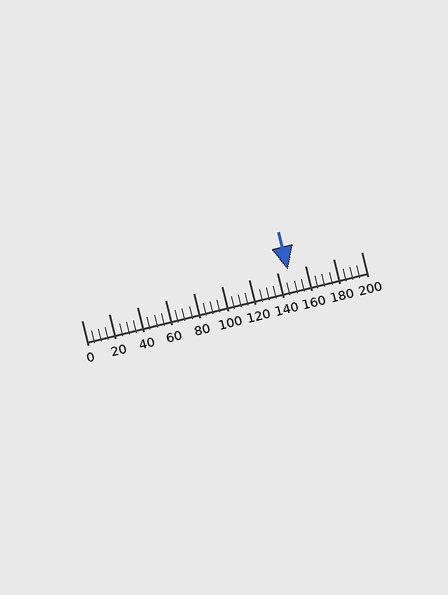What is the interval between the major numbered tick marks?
The major tick marks are spaced 20 units apart.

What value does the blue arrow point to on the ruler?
The blue arrow points to approximately 147.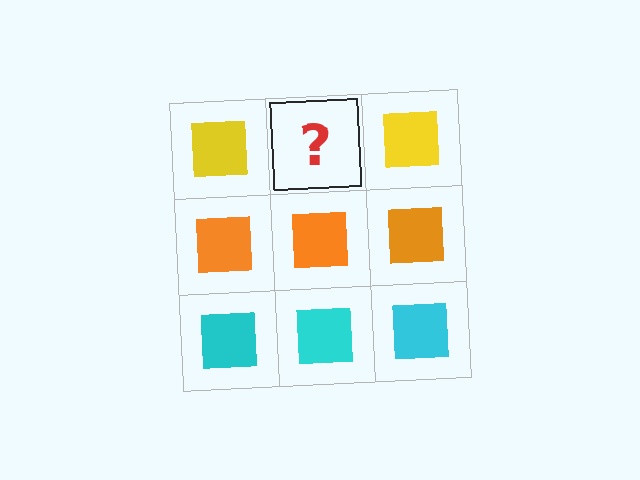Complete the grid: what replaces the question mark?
The question mark should be replaced with a yellow square.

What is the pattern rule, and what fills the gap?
The rule is that each row has a consistent color. The gap should be filled with a yellow square.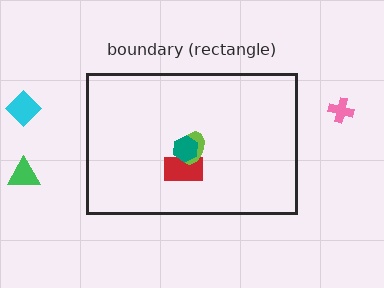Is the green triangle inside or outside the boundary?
Outside.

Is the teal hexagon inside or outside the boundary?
Inside.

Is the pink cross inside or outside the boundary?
Outside.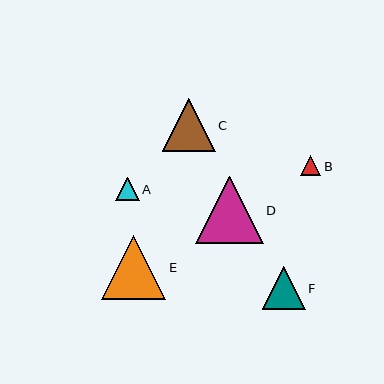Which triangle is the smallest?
Triangle B is the smallest with a size of approximately 20 pixels.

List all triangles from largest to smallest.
From largest to smallest: D, E, C, F, A, B.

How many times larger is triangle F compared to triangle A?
Triangle F is approximately 1.8 times the size of triangle A.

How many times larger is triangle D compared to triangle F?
Triangle D is approximately 1.6 times the size of triangle F.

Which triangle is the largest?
Triangle D is the largest with a size of approximately 67 pixels.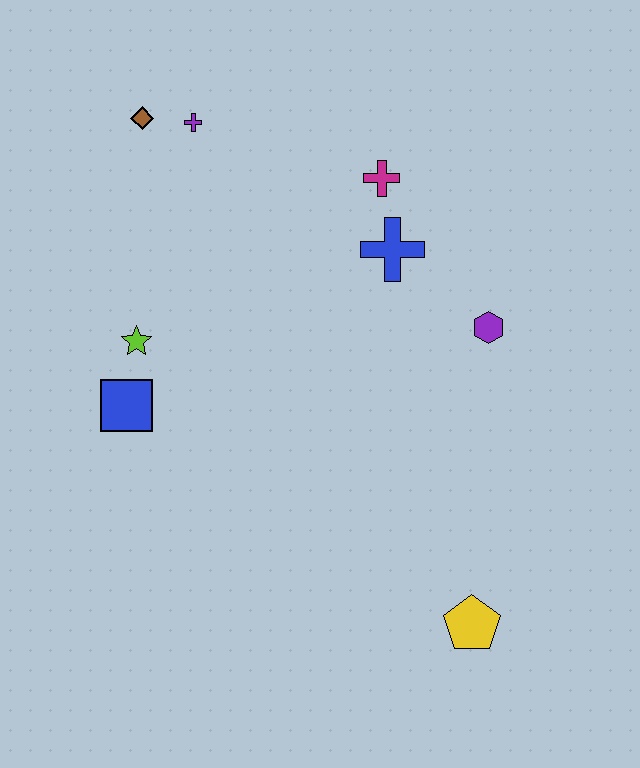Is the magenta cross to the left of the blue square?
No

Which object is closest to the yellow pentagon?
The purple hexagon is closest to the yellow pentagon.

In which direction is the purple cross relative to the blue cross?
The purple cross is to the left of the blue cross.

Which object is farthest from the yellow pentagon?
The brown diamond is farthest from the yellow pentagon.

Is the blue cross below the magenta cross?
Yes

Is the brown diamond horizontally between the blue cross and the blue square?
Yes